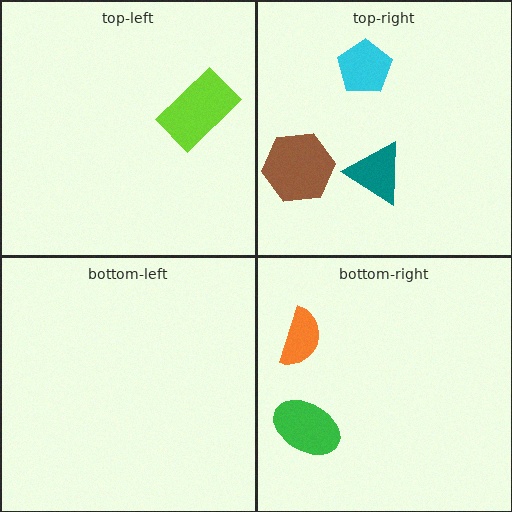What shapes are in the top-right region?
The brown hexagon, the cyan pentagon, the teal triangle.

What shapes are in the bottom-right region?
The orange semicircle, the green ellipse.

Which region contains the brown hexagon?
The top-right region.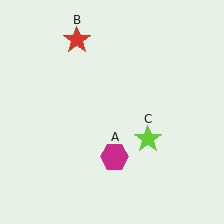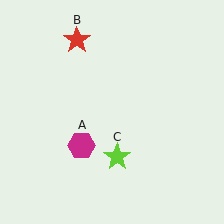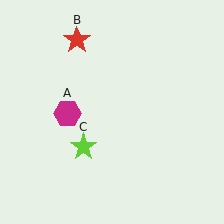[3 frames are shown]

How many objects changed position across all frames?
2 objects changed position: magenta hexagon (object A), lime star (object C).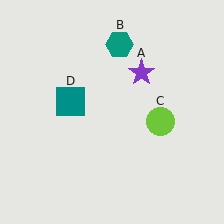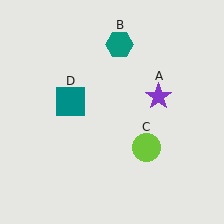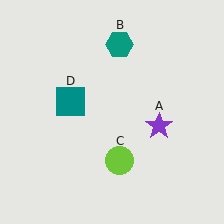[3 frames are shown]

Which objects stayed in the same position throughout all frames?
Teal hexagon (object B) and teal square (object D) remained stationary.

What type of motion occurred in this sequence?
The purple star (object A), lime circle (object C) rotated clockwise around the center of the scene.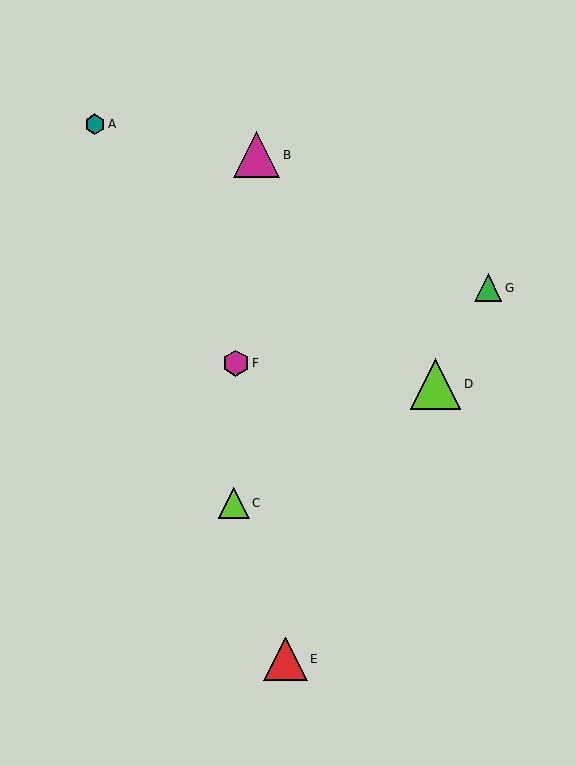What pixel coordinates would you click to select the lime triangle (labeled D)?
Click at (435, 384) to select the lime triangle D.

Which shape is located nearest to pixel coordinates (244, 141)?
The magenta triangle (labeled B) at (257, 155) is nearest to that location.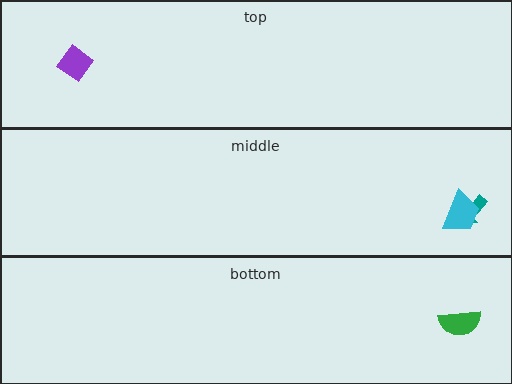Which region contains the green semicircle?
The bottom region.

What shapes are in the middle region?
The teal arrow, the cyan trapezoid.